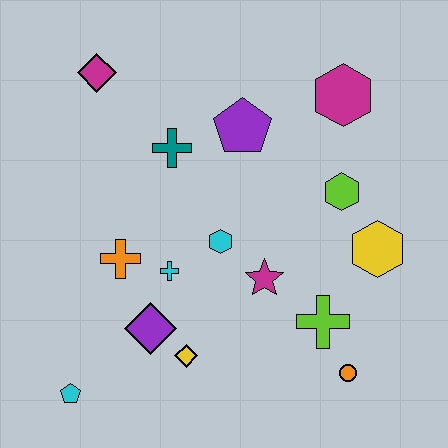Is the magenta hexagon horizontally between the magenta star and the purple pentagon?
No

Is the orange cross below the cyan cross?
No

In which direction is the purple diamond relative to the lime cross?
The purple diamond is to the left of the lime cross.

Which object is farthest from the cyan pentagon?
The magenta hexagon is farthest from the cyan pentagon.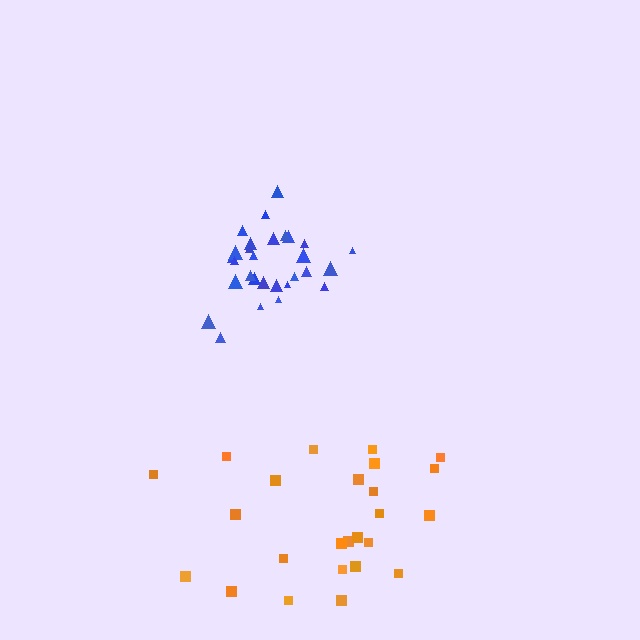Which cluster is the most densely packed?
Blue.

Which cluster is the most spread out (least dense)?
Orange.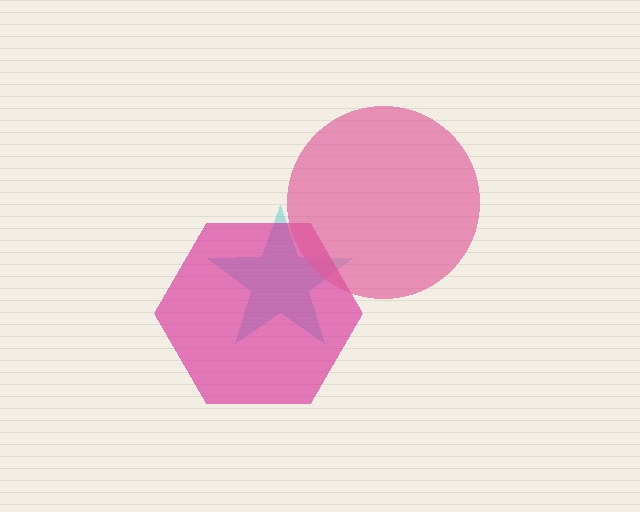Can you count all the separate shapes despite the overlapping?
Yes, there are 3 separate shapes.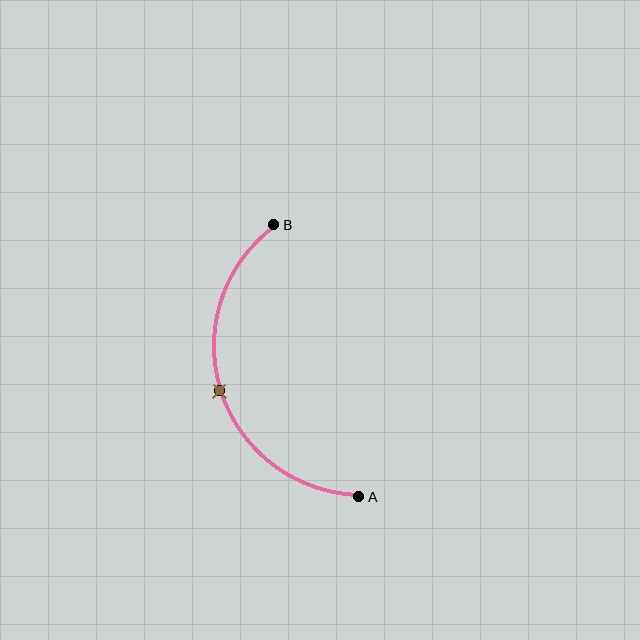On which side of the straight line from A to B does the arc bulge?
The arc bulges to the left of the straight line connecting A and B.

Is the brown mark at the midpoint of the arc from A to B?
Yes. The brown mark lies on the arc at equal arc-length from both A and B — it is the arc midpoint.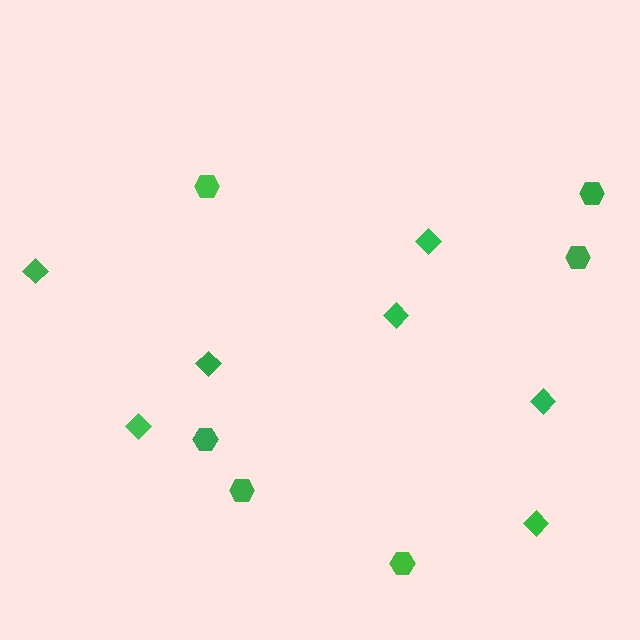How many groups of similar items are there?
There are 2 groups: one group of diamonds (7) and one group of hexagons (6).